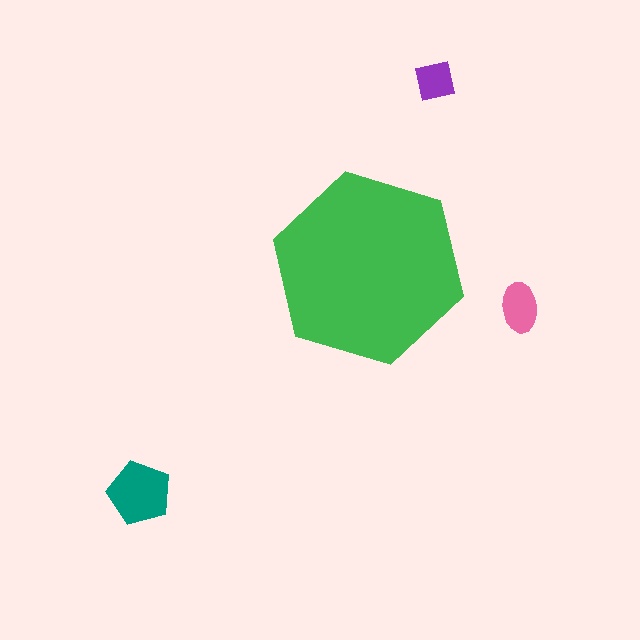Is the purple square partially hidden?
No, the purple square is fully visible.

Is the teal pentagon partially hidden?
No, the teal pentagon is fully visible.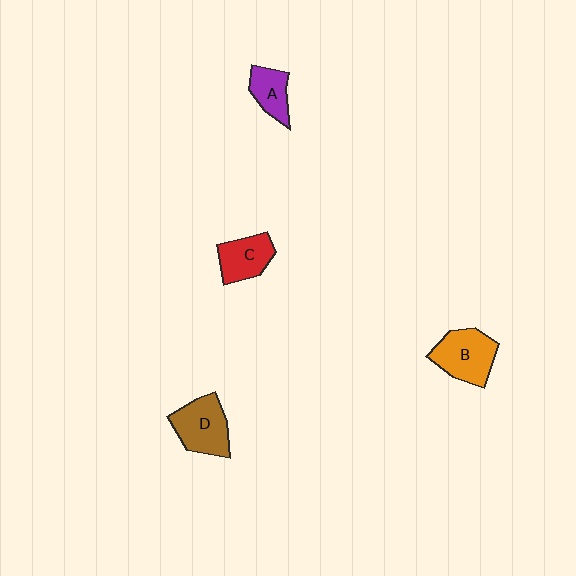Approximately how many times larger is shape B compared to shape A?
Approximately 1.6 times.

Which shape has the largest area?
Shape B (orange).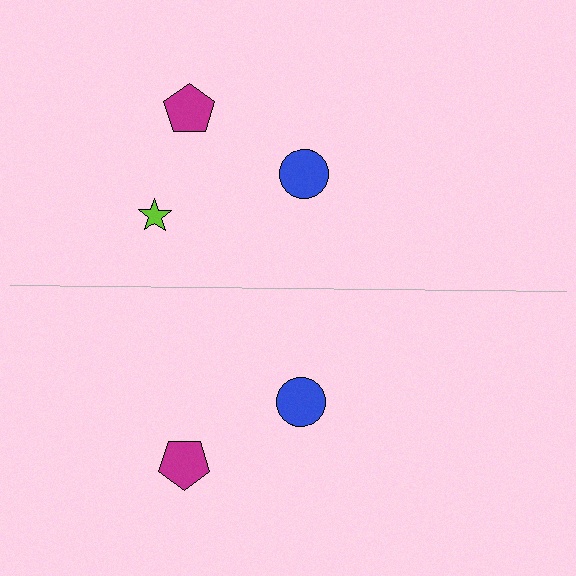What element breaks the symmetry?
A lime star is missing from the bottom side.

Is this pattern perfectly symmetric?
No, the pattern is not perfectly symmetric. A lime star is missing from the bottom side.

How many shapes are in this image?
There are 5 shapes in this image.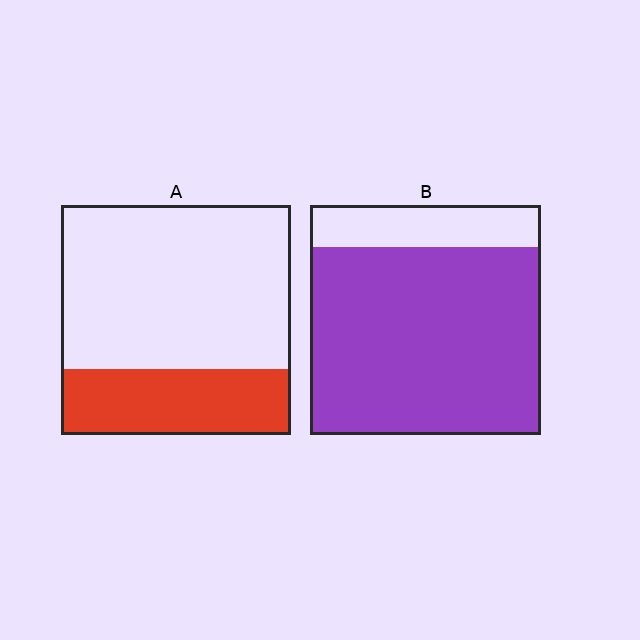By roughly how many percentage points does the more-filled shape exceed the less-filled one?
By roughly 55 percentage points (B over A).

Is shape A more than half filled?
No.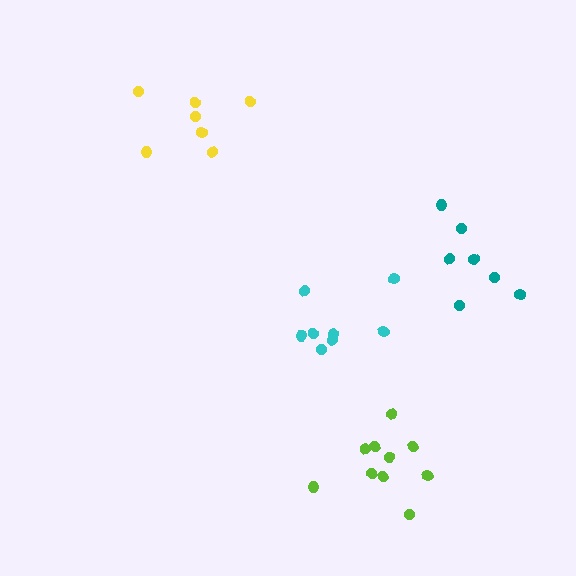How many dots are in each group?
Group 1: 7 dots, Group 2: 8 dots, Group 3: 7 dots, Group 4: 10 dots (32 total).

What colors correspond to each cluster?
The clusters are colored: teal, cyan, yellow, lime.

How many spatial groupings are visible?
There are 4 spatial groupings.